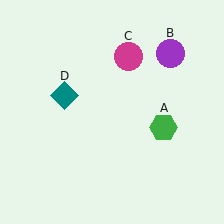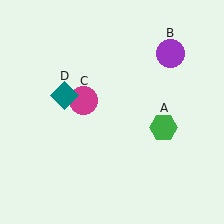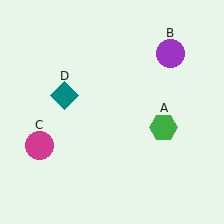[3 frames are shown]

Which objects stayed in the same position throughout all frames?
Green hexagon (object A) and purple circle (object B) and teal diamond (object D) remained stationary.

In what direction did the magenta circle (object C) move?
The magenta circle (object C) moved down and to the left.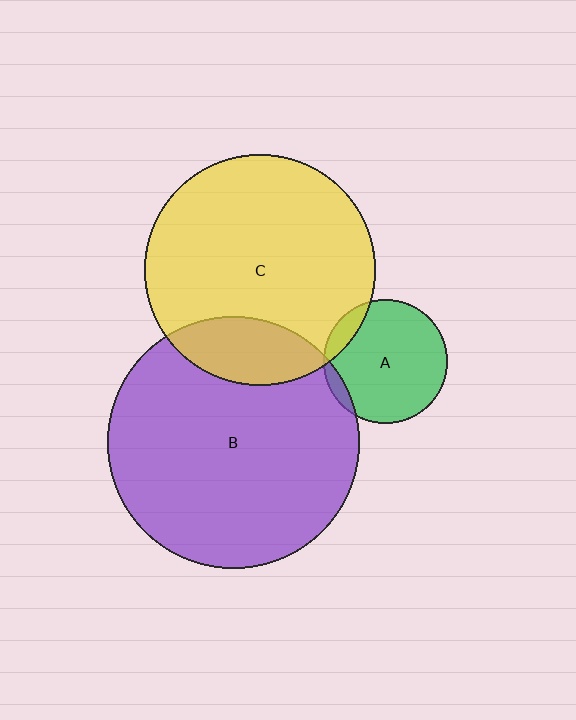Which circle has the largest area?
Circle B (purple).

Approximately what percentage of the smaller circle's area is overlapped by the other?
Approximately 20%.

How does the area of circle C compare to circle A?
Approximately 3.5 times.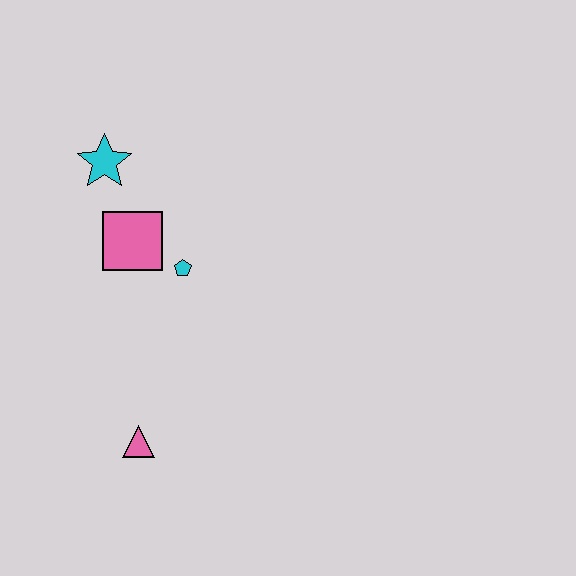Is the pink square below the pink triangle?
No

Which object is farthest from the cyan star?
The pink triangle is farthest from the cyan star.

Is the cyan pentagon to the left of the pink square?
No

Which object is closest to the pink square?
The cyan pentagon is closest to the pink square.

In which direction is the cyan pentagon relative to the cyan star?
The cyan pentagon is below the cyan star.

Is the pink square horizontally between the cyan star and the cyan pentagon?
Yes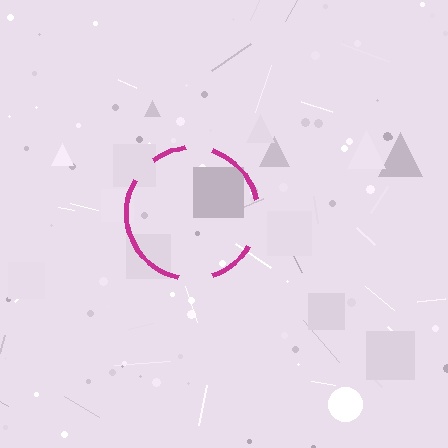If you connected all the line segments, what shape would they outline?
They would outline a circle.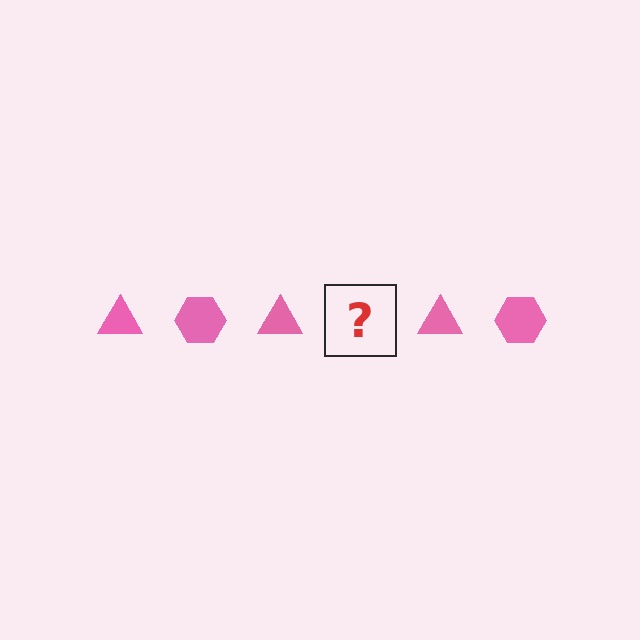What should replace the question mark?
The question mark should be replaced with a pink hexagon.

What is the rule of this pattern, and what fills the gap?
The rule is that the pattern cycles through triangle, hexagon shapes in pink. The gap should be filled with a pink hexagon.